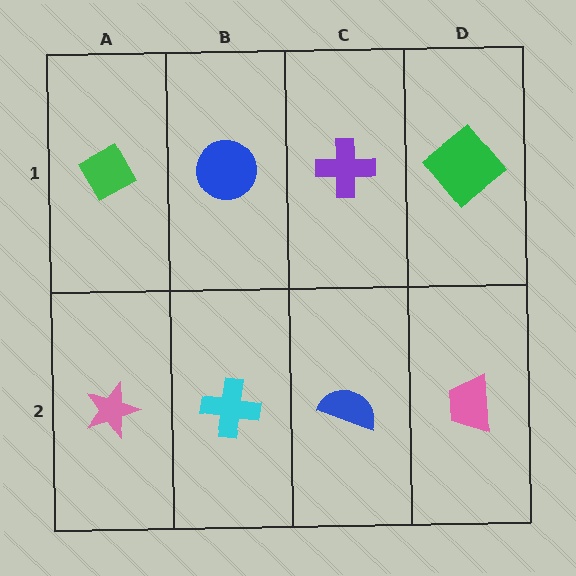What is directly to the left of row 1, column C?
A blue circle.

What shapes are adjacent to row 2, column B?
A blue circle (row 1, column B), a pink star (row 2, column A), a blue semicircle (row 2, column C).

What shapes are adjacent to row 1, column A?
A pink star (row 2, column A), a blue circle (row 1, column B).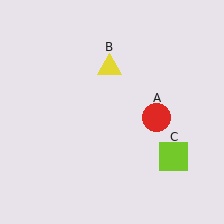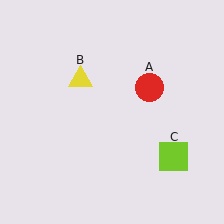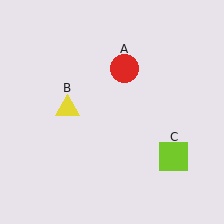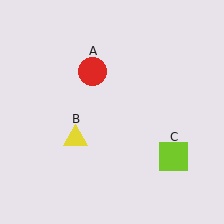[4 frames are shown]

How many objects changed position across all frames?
2 objects changed position: red circle (object A), yellow triangle (object B).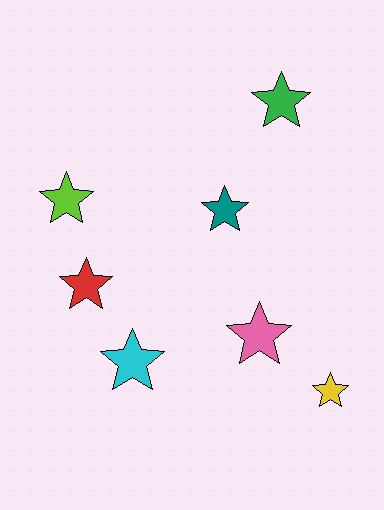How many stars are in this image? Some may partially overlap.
There are 7 stars.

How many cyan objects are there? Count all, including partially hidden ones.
There is 1 cyan object.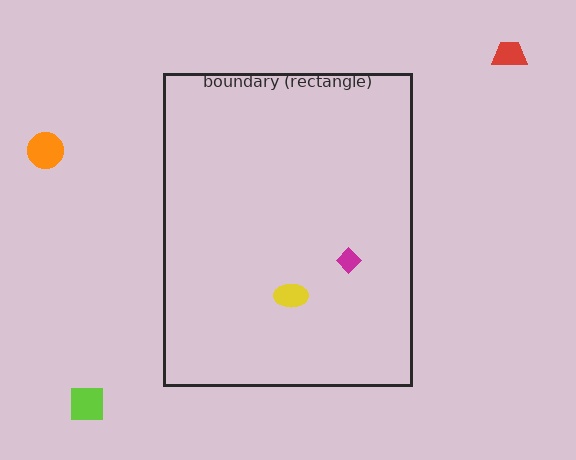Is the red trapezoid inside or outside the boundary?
Outside.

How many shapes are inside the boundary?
2 inside, 3 outside.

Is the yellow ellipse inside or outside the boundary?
Inside.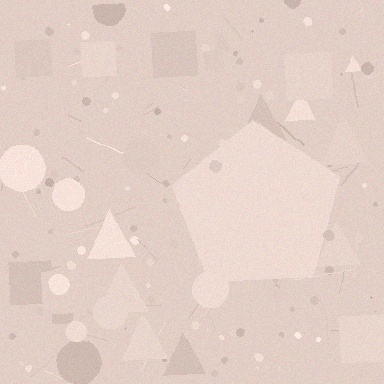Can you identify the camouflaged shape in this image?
The camouflaged shape is a pentagon.